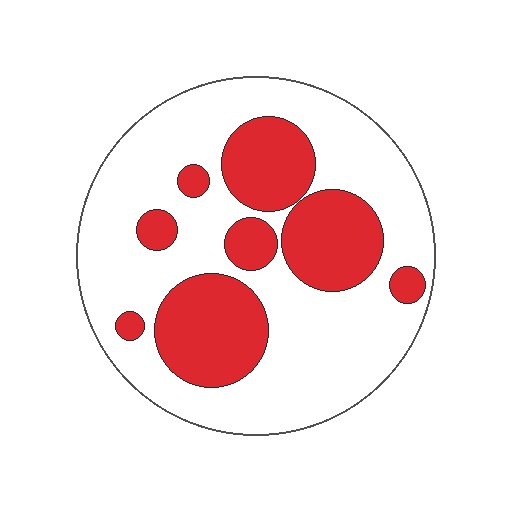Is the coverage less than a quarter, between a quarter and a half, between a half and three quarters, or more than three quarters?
Between a quarter and a half.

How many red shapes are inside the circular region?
8.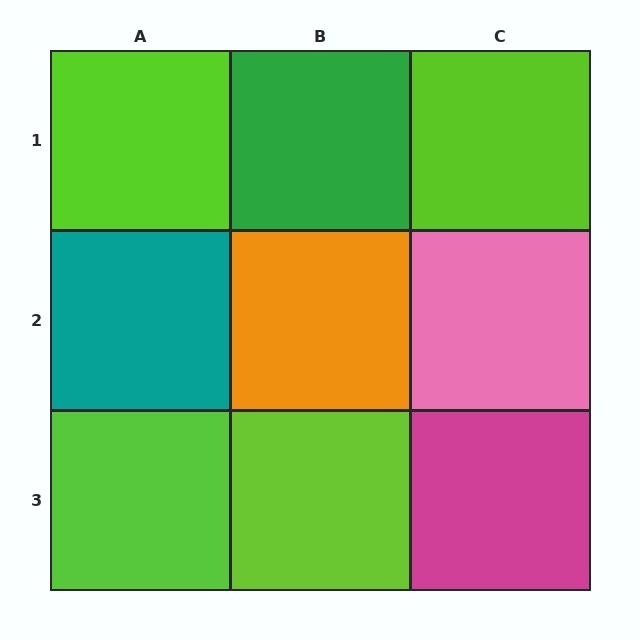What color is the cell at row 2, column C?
Pink.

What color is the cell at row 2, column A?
Teal.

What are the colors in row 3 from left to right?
Lime, lime, magenta.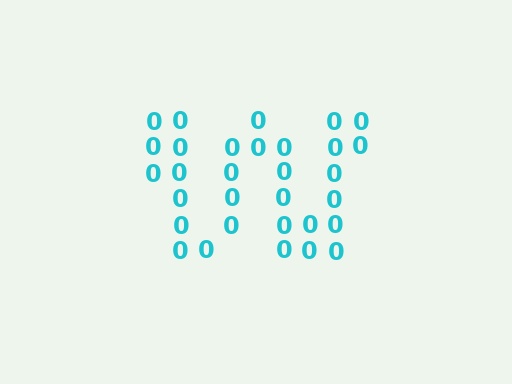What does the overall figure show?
The overall figure shows the letter W.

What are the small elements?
The small elements are digit 0's.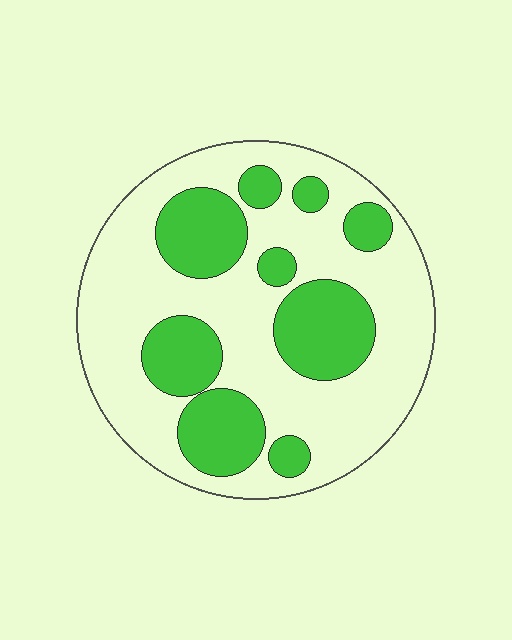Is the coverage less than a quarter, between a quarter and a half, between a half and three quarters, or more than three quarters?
Between a quarter and a half.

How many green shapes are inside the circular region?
9.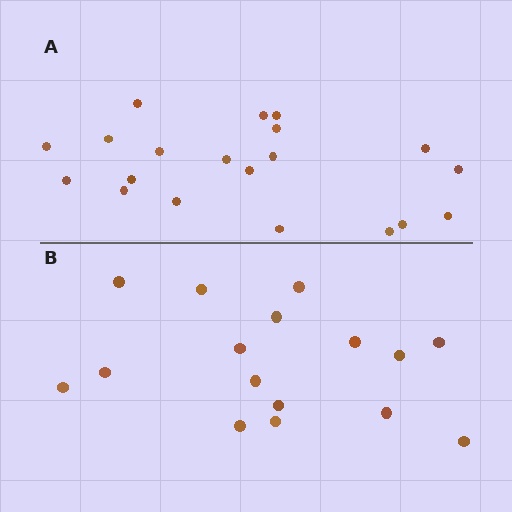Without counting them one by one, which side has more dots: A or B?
Region A (the top region) has more dots.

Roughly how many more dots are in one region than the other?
Region A has about 4 more dots than region B.